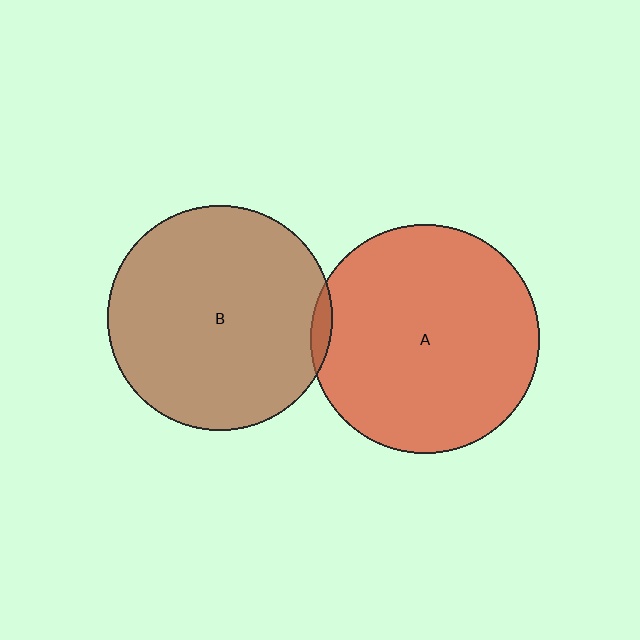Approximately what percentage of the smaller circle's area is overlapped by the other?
Approximately 5%.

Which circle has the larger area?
Circle A (red).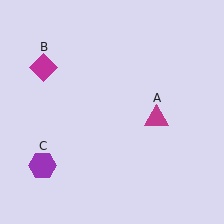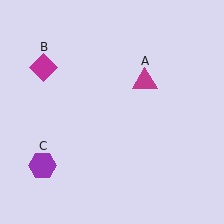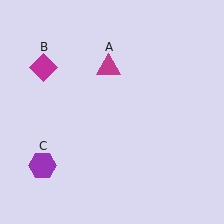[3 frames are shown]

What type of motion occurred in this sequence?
The magenta triangle (object A) rotated counterclockwise around the center of the scene.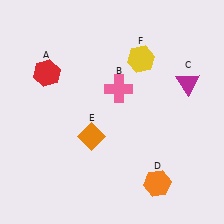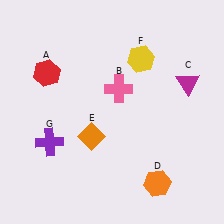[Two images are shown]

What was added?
A purple cross (G) was added in Image 2.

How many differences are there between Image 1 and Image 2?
There is 1 difference between the two images.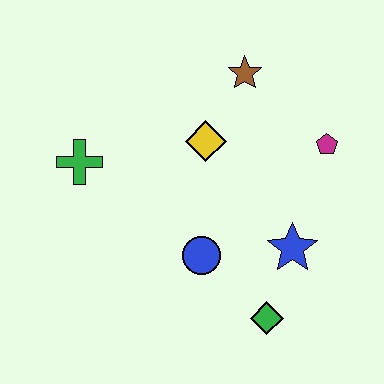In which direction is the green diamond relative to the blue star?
The green diamond is below the blue star.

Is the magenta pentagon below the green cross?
No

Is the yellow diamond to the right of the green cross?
Yes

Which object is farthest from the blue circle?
The brown star is farthest from the blue circle.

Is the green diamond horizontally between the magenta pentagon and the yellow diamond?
Yes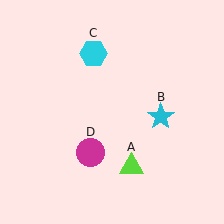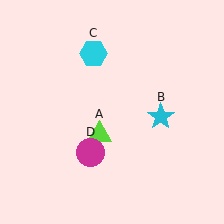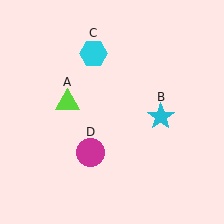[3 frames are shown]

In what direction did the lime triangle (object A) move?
The lime triangle (object A) moved up and to the left.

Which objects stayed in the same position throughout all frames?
Cyan star (object B) and cyan hexagon (object C) and magenta circle (object D) remained stationary.